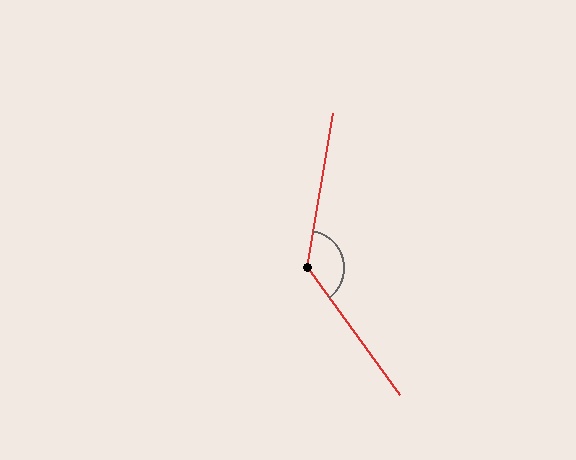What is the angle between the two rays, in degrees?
Approximately 134 degrees.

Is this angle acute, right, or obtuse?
It is obtuse.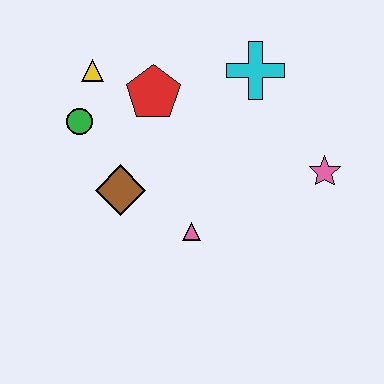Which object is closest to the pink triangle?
The brown diamond is closest to the pink triangle.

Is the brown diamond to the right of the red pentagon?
No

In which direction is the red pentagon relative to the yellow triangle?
The red pentagon is to the right of the yellow triangle.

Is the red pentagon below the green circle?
No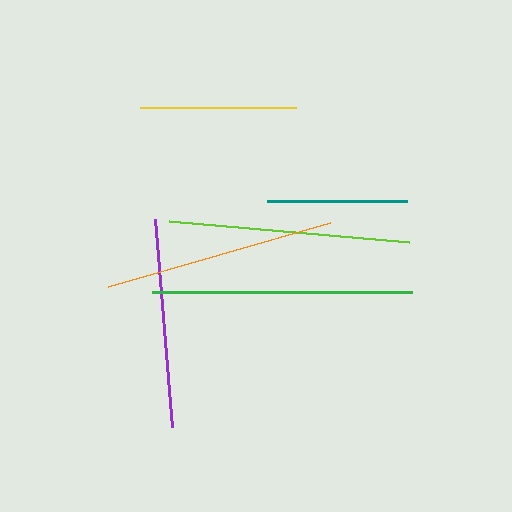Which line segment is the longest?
The green line is the longest at approximately 259 pixels.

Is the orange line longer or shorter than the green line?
The green line is longer than the orange line.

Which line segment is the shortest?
The teal line is the shortest at approximately 140 pixels.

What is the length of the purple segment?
The purple segment is approximately 208 pixels long.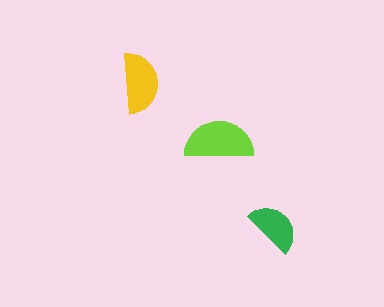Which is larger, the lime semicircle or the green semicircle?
The lime one.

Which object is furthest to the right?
The green semicircle is rightmost.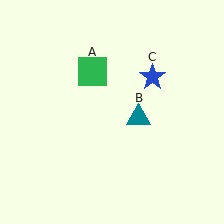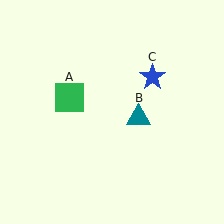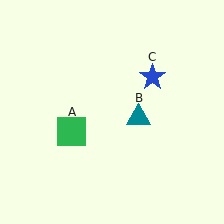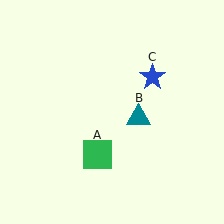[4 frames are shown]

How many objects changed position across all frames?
1 object changed position: green square (object A).